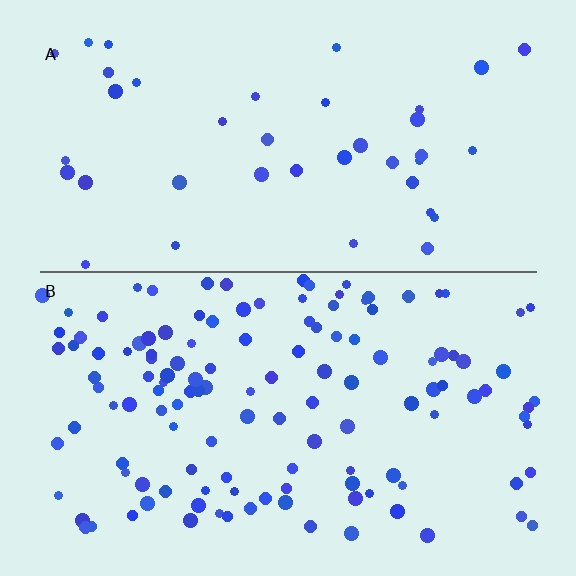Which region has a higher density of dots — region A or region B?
B (the bottom).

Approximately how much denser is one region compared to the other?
Approximately 3.2× — region B over region A.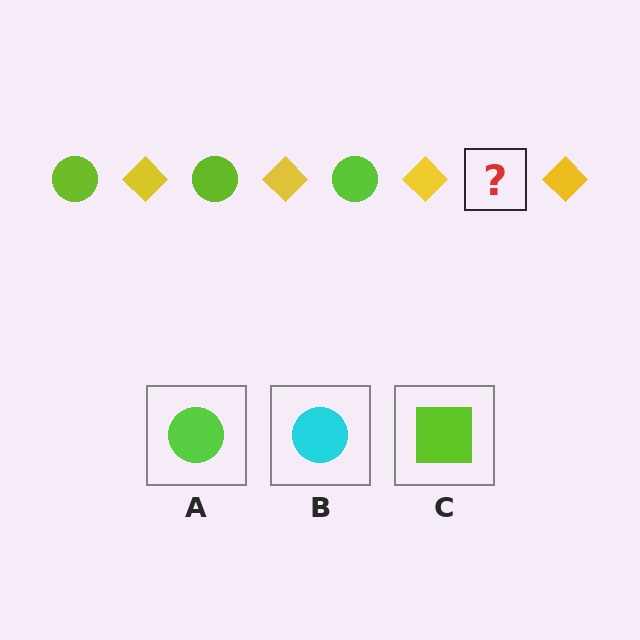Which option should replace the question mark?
Option A.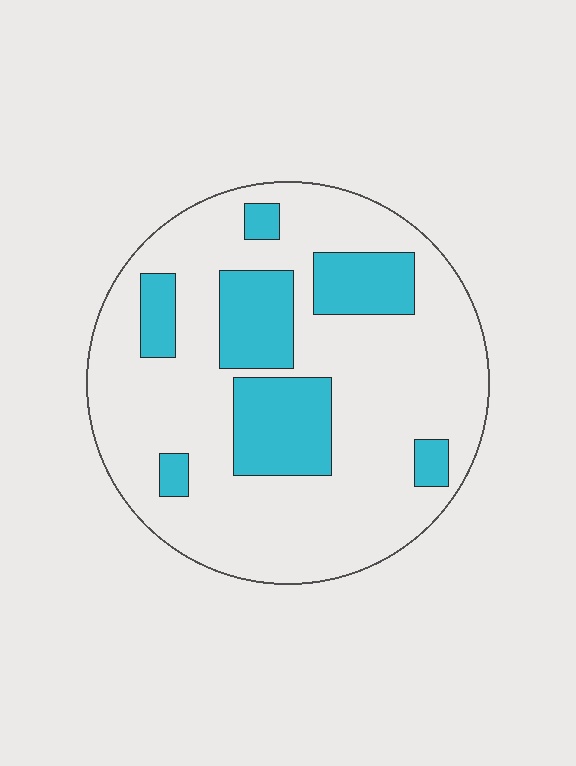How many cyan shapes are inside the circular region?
7.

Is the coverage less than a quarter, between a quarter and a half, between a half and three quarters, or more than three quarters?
Less than a quarter.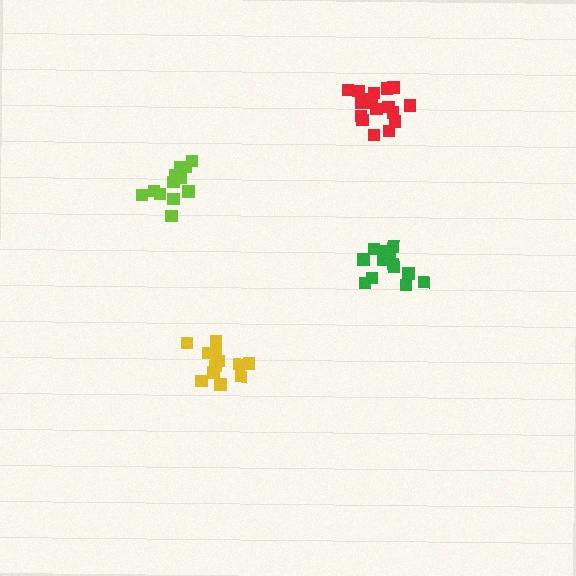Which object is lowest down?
The yellow cluster is bottommost.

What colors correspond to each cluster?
The clusters are colored: yellow, lime, green, red.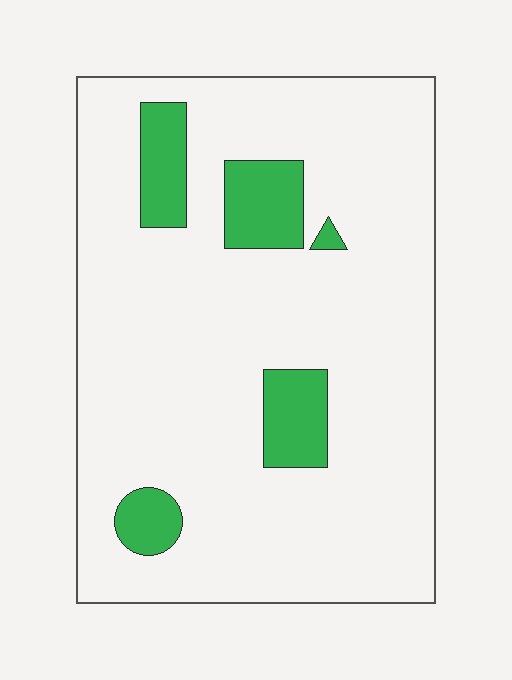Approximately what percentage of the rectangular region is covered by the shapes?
Approximately 15%.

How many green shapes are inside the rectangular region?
5.